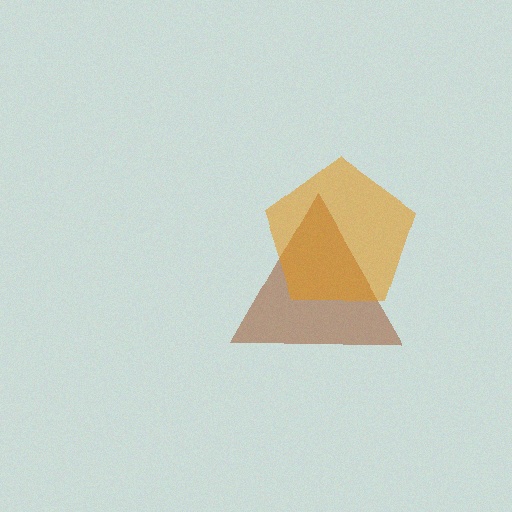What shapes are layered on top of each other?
The layered shapes are: a brown triangle, an orange pentagon.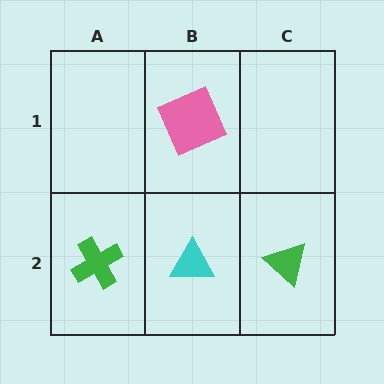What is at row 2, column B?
A cyan triangle.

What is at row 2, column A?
A green cross.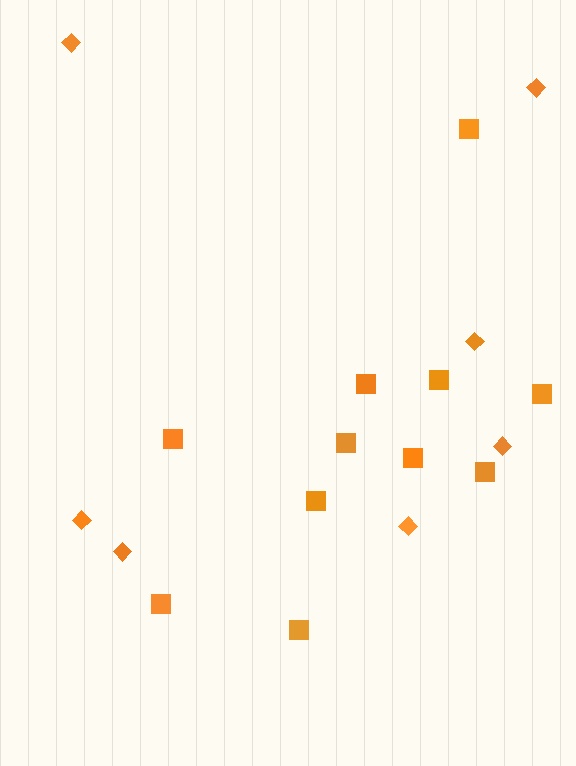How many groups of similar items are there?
There are 2 groups: one group of diamonds (7) and one group of squares (11).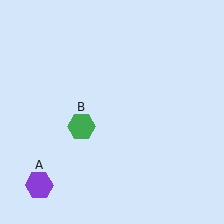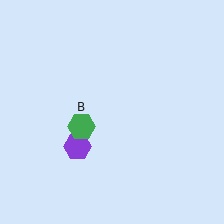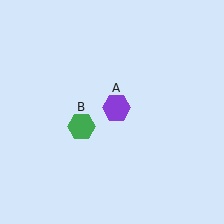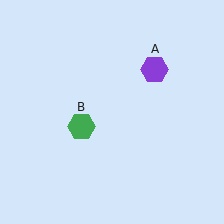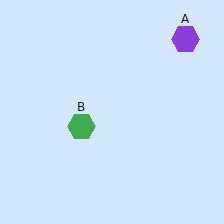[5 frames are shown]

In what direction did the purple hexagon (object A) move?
The purple hexagon (object A) moved up and to the right.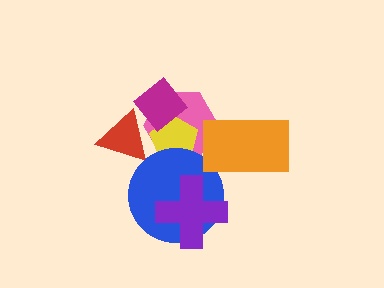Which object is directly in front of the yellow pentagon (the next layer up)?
The red triangle is directly in front of the yellow pentagon.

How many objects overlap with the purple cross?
1 object overlaps with the purple cross.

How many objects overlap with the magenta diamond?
3 objects overlap with the magenta diamond.